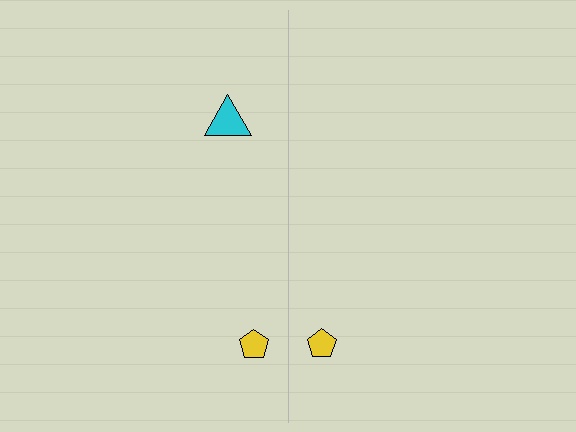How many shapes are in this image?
There are 3 shapes in this image.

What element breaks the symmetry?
A cyan triangle is missing from the right side.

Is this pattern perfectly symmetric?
No, the pattern is not perfectly symmetric. A cyan triangle is missing from the right side.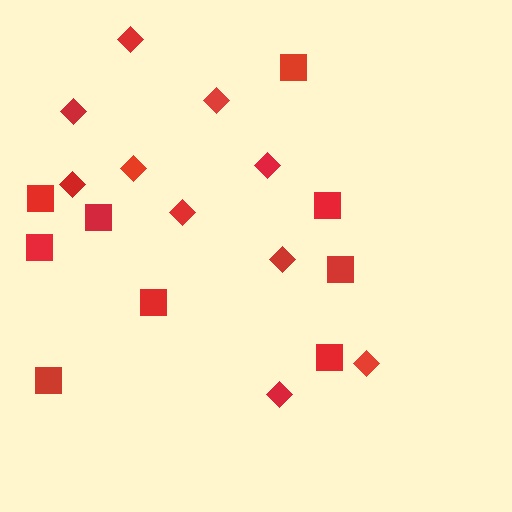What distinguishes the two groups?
There are 2 groups: one group of diamonds (10) and one group of squares (9).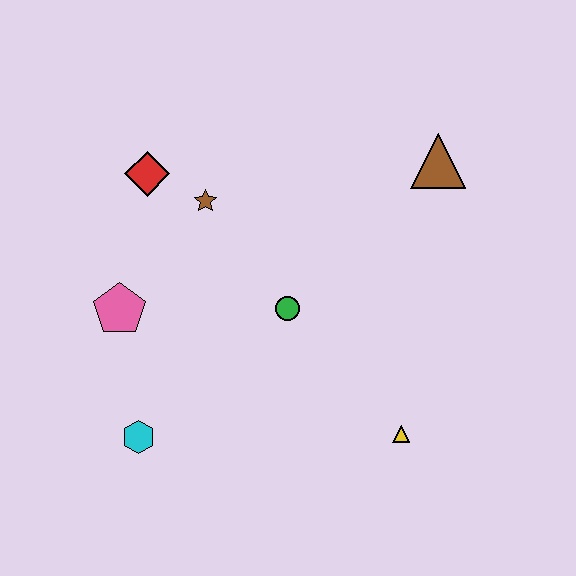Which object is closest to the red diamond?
The brown star is closest to the red diamond.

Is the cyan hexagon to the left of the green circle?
Yes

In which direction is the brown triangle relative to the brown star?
The brown triangle is to the right of the brown star.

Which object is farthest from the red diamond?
The yellow triangle is farthest from the red diamond.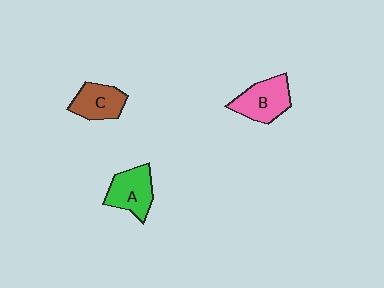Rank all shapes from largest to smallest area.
From largest to smallest: B (pink), A (green), C (brown).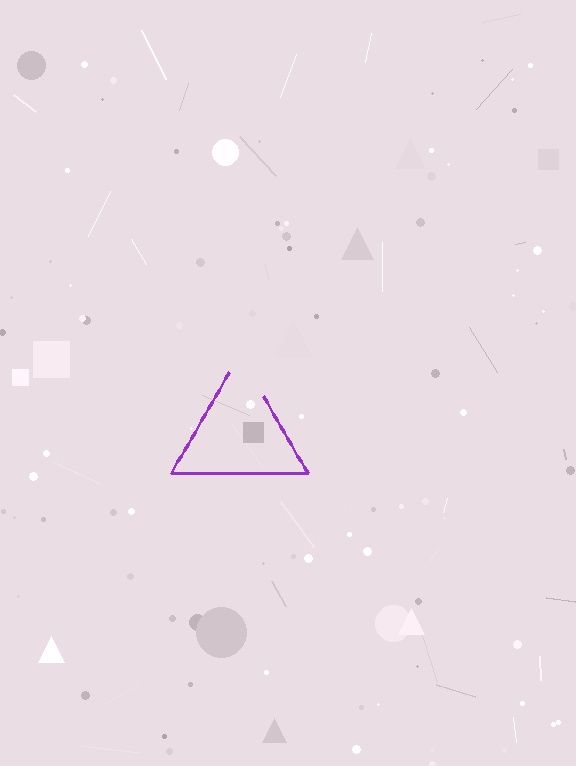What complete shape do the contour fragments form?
The contour fragments form a triangle.